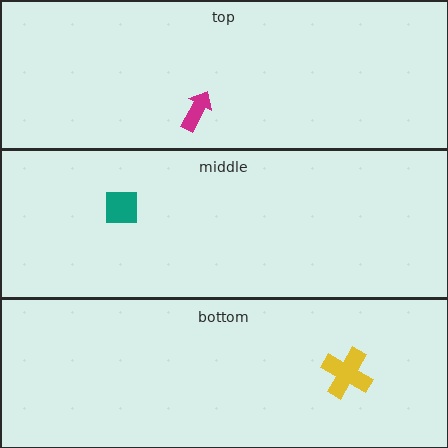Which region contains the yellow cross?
The bottom region.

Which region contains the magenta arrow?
The top region.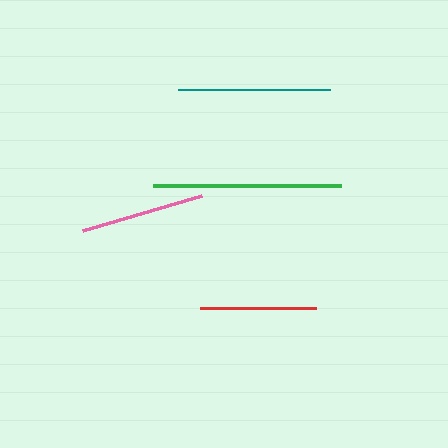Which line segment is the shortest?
The red line is the shortest at approximately 116 pixels.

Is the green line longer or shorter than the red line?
The green line is longer than the red line.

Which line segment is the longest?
The green line is the longest at approximately 188 pixels.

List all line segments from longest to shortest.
From longest to shortest: green, teal, pink, red.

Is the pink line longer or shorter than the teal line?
The teal line is longer than the pink line.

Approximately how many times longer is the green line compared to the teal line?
The green line is approximately 1.2 times the length of the teal line.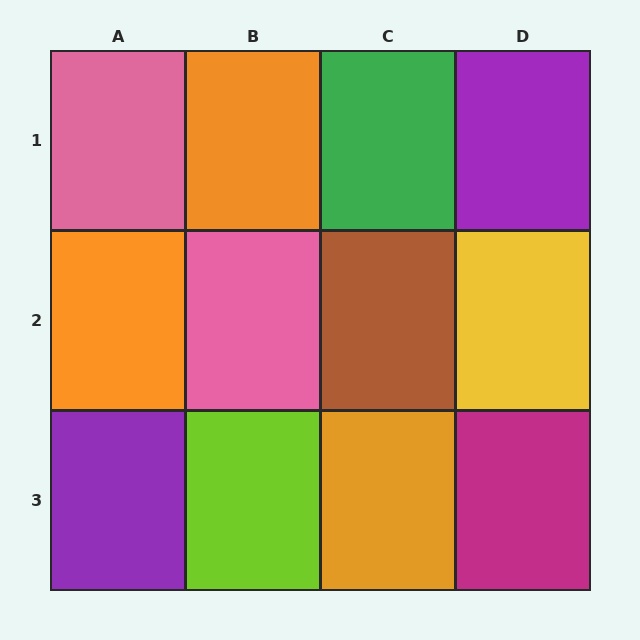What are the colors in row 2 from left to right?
Orange, pink, brown, yellow.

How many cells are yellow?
1 cell is yellow.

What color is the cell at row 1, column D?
Purple.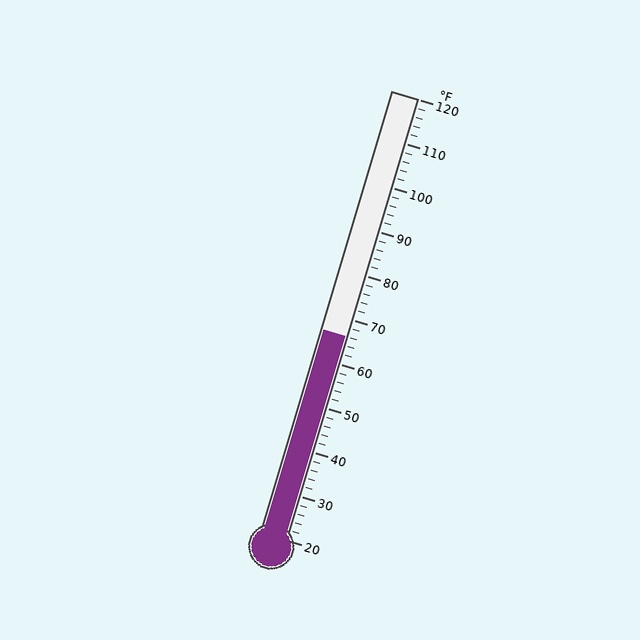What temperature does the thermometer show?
The thermometer shows approximately 66°F.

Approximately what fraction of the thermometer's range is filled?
The thermometer is filled to approximately 45% of its range.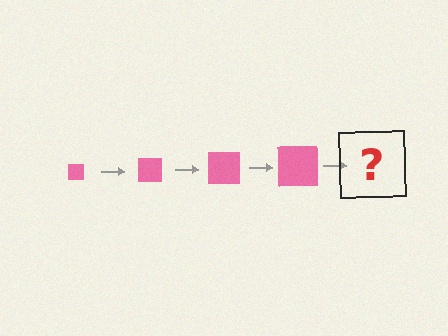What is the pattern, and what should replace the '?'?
The pattern is that the square gets progressively larger each step. The '?' should be a pink square, larger than the previous one.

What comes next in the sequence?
The next element should be a pink square, larger than the previous one.